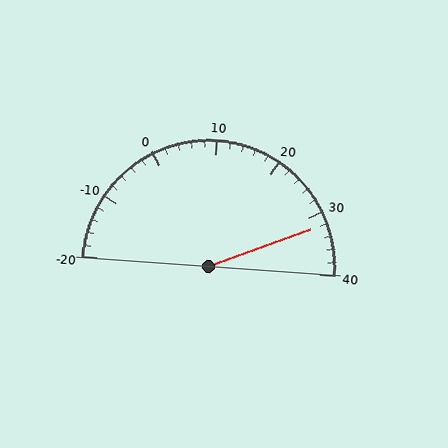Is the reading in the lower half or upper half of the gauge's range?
The reading is in the upper half of the range (-20 to 40).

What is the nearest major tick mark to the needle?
The nearest major tick mark is 30.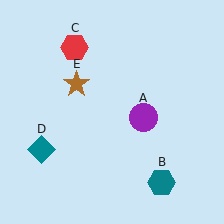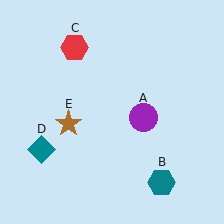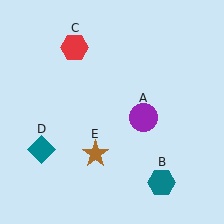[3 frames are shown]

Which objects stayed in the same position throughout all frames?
Purple circle (object A) and teal hexagon (object B) and red hexagon (object C) and teal diamond (object D) remained stationary.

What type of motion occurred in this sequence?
The brown star (object E) rotated counterclockwise around the center of the scene.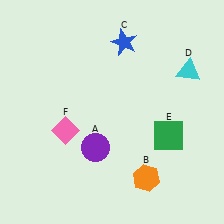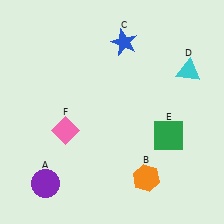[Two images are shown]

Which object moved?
The purple circle (A) moved left.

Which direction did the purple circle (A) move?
The purple circle (A) moved left.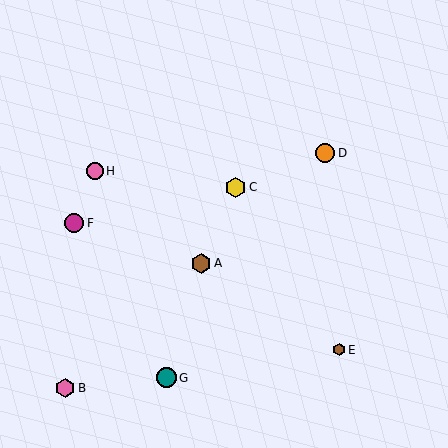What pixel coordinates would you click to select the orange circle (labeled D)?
Click at (325, 153) to select the orange circle D.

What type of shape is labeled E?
Shape E is a brown hexagon.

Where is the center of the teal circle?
The center of the teal circle is at (166, 378).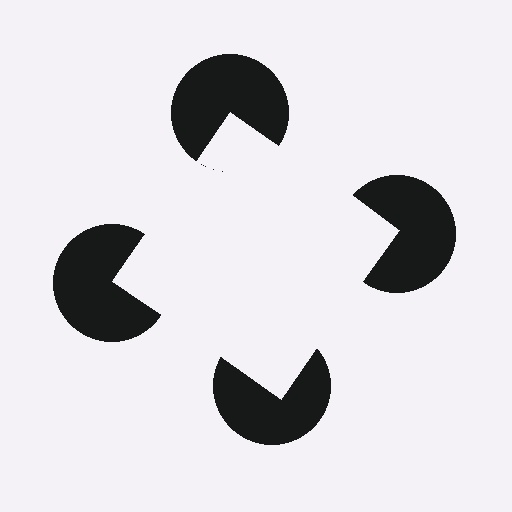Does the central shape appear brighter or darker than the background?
It typically appears slightly brighter than the background, even though no actual brightness change is drawn.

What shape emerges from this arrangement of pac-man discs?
An illusory square — its edges are inferred from the aligned wedge cuts in the pac-man discs, not physically drawn.